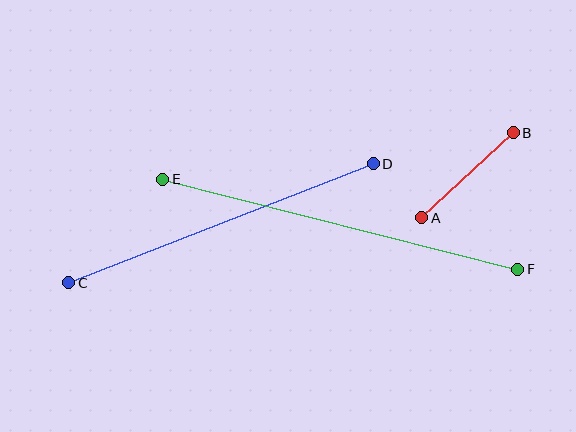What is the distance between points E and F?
The distance is approximately 366 pixels.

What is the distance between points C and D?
The distance is approximately 327 pixels.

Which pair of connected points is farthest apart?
Points E and F are farthest apart.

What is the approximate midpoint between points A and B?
The midpoint is at approximately (467, 175) pixels.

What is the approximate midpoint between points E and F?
The midpoint is at approximately (340, 224) pixels.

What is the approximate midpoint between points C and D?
The midpoint is at approximately (221, 223) pixels.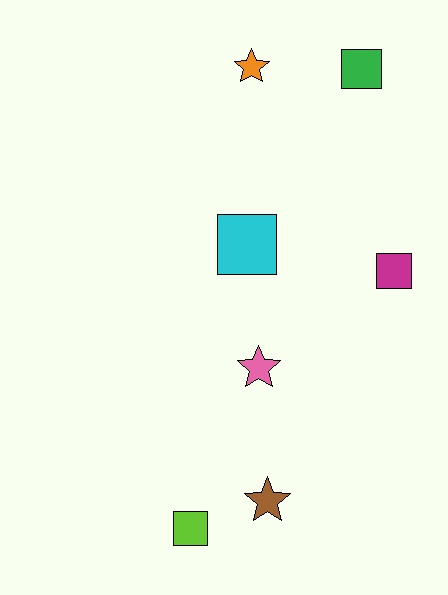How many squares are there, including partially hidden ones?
There are 4 squares.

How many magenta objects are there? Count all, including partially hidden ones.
There is 1 magenta object.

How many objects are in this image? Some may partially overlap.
There are 7 objects.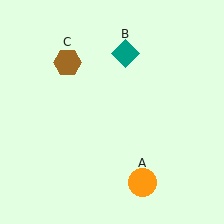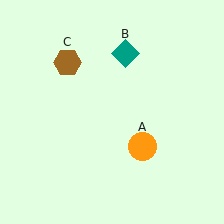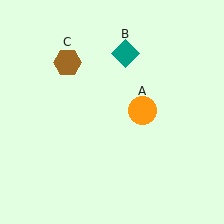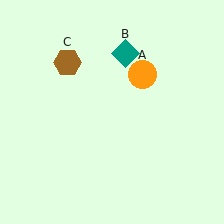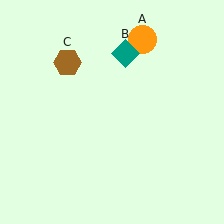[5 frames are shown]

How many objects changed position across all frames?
1 object changed position: orange circle (object A).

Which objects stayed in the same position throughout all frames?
Teal diamond (object B) and brown hexagon (object C) remained stationary.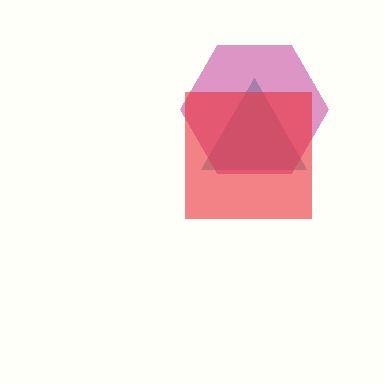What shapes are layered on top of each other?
The layered shapes are: a teal triangle, a magenta hexagon, a red square.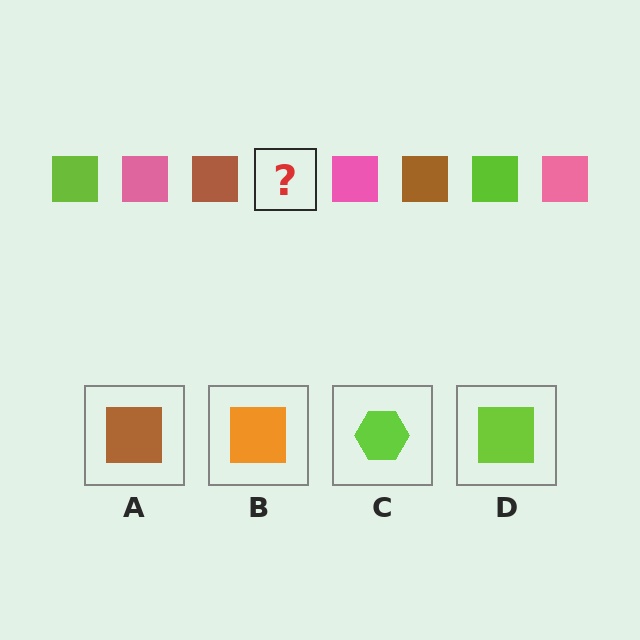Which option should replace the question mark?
Option D.